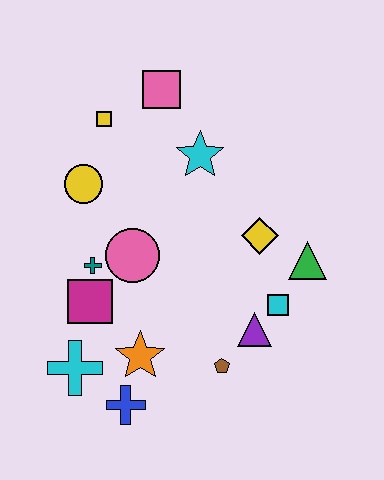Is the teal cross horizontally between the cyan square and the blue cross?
No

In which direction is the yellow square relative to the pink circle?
The yellow square is above the pink circle.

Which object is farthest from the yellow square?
The blue cross is farthest from the yellow square.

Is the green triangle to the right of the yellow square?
Yes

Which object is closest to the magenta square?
The teal cross is closest to the magenta square.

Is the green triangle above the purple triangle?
Yes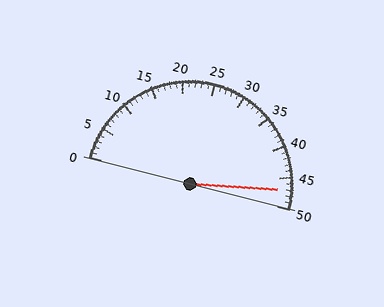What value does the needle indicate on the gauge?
The needle indicates approximately 47.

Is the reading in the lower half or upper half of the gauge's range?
The reading is in the upper half of the range (0 to 50).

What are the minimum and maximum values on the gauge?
The gauge ranges from 0 to 50.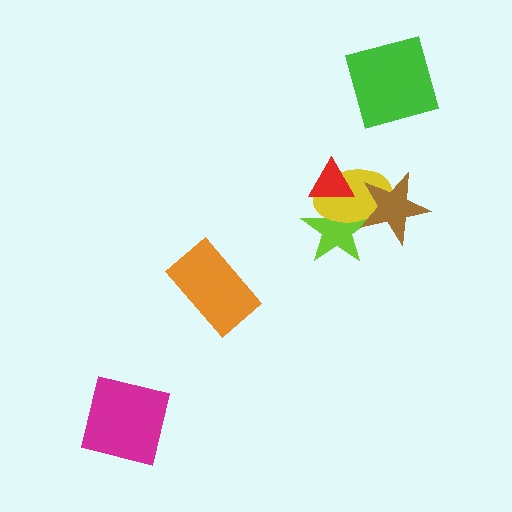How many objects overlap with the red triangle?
2 objects overlap with the red triangle.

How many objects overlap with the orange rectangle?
0 objects overlap with the orange rectangle.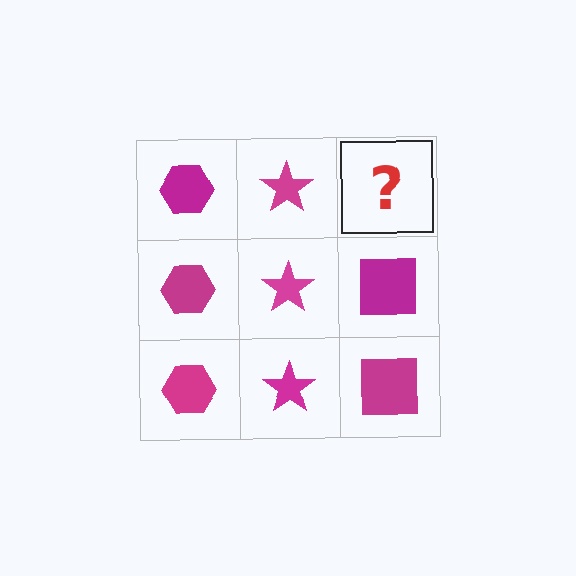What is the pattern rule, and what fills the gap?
The rule is that each column has a consistent shape. The gap should be filled with a magenta square.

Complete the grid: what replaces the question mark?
The question mark should be replaced with a magenta square.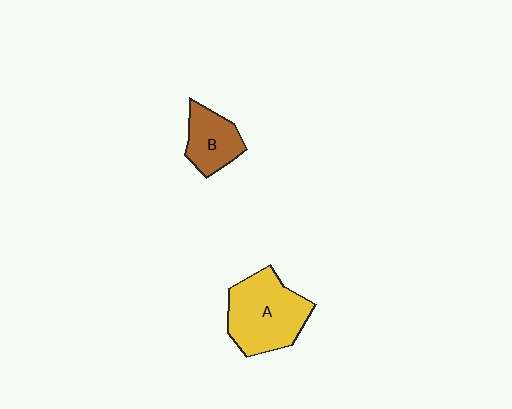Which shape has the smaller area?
Shape B (brown).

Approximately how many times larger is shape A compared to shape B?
Approximately 1.8 times.